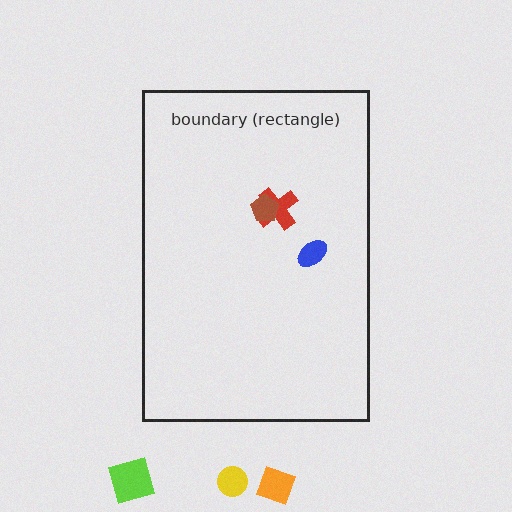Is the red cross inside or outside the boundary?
Inside.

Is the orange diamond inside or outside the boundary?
Outside.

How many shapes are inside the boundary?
3 inside, 3 outside.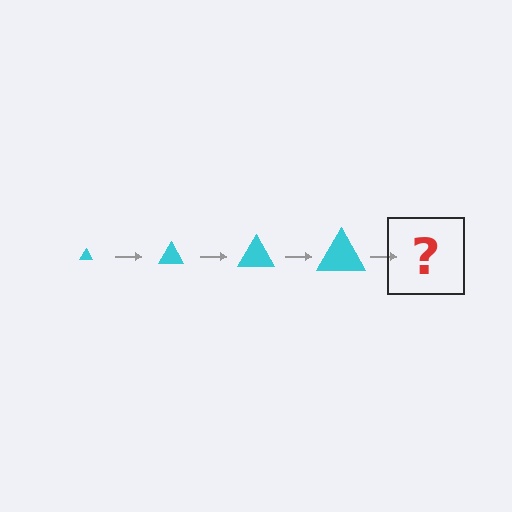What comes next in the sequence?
The next element should be a cyan triangle, larger than the previous one.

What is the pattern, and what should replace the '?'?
The pattern is that the triangle gets progressively larger each step. The '?' should be a cyan triangle, larger than the previous one.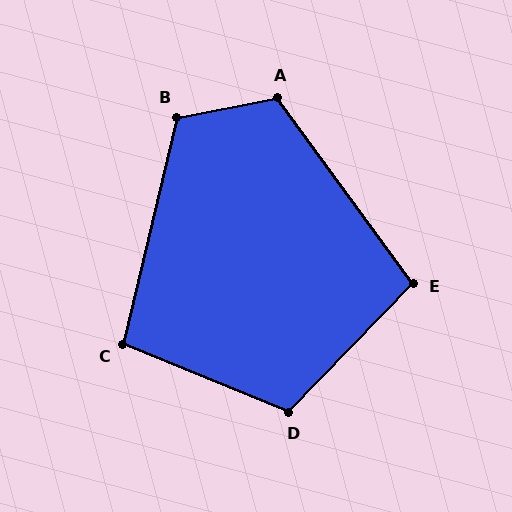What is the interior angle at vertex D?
Approximately 112 degrees (obtuse).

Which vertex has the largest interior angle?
A, at approximately 115 degrees.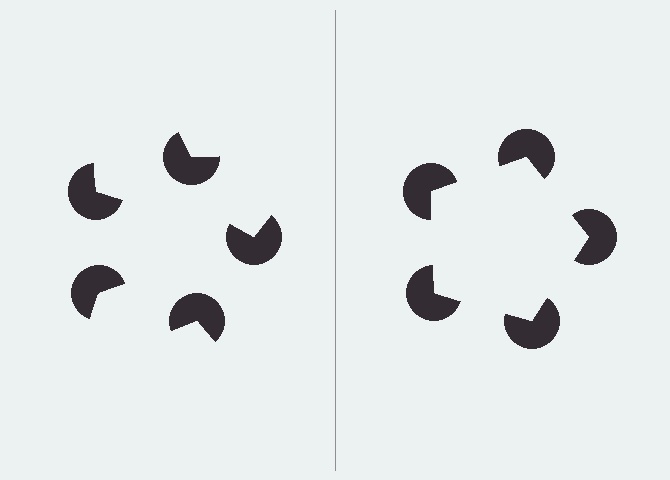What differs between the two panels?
The pac-man discs are positioned identically on both sides; only the wedge orientations differ. On the right they align to a pentagon; on the left they are misaligned.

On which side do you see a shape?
An illusory pentagon appears on the right side. On the left side the wedge cuts are rotated, so no coherent shape forms.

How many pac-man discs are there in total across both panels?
10 — 5 on each side.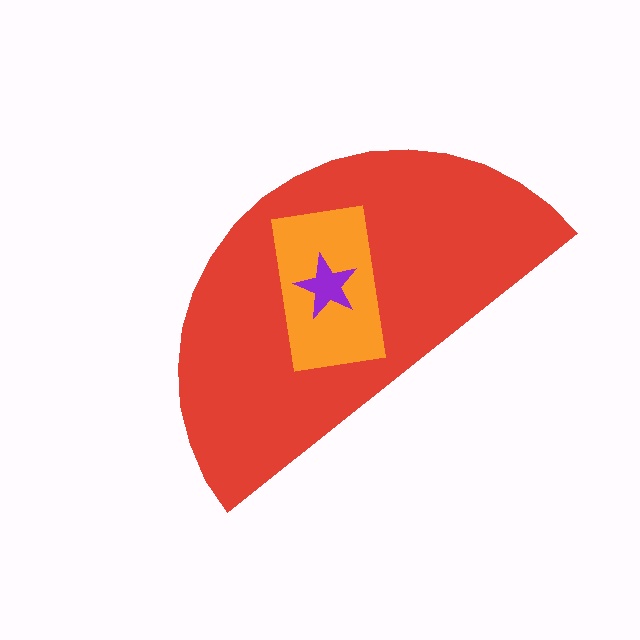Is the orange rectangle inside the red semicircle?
Yes.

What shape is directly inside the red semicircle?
The orange rectangle.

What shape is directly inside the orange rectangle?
The purple star.